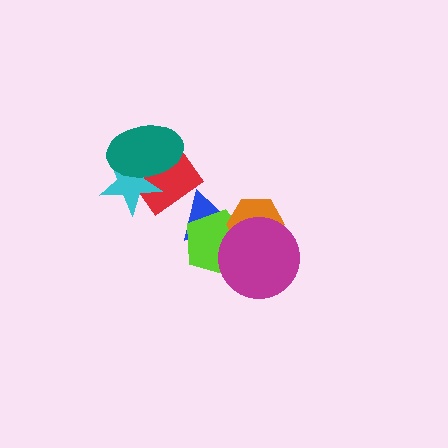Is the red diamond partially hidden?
Yes, it is partially covered by another shape.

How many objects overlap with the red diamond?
2 objects overlap with the red diamond.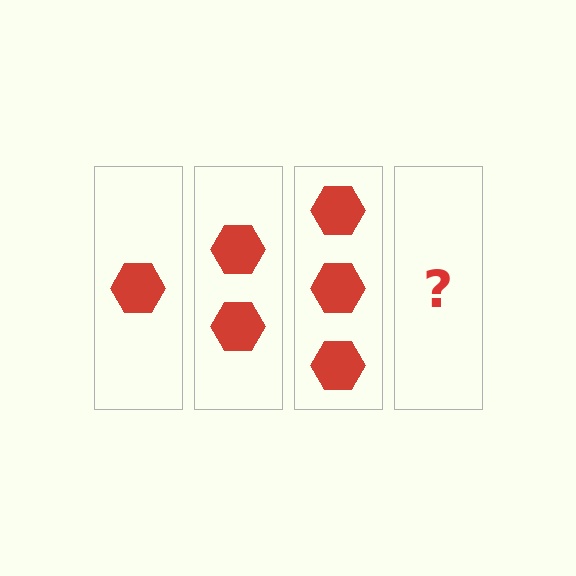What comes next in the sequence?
The next element should be 4 hexagons.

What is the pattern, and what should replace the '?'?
The pattern is that each step adds one more hexagon. The '?' should be 4 hexagons.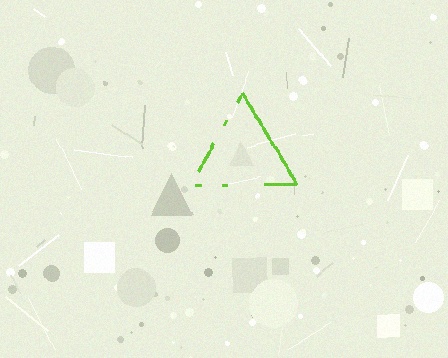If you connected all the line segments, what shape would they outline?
They would outline a triangle.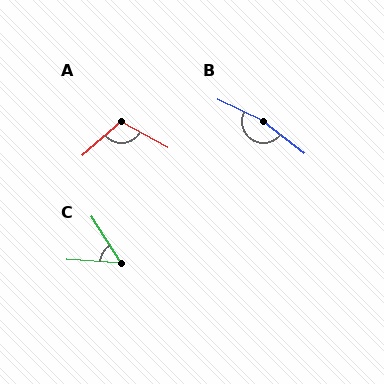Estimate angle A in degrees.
Approximately 110 degrees.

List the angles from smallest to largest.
C (54°), A (110°), B (168°).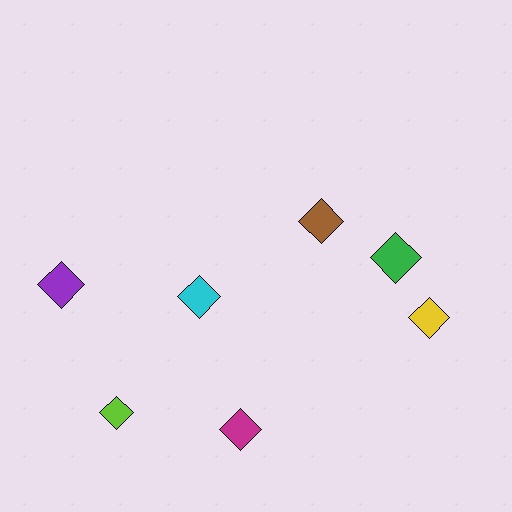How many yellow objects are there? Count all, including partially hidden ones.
There is 1 yellow object.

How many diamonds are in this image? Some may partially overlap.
There are 7 diamonds.